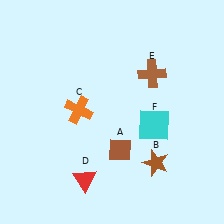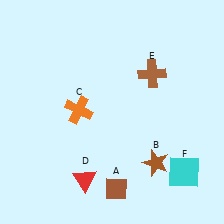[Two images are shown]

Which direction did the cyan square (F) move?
The cyan square (F) moved down.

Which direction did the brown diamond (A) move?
The brown diamond (A) moved down.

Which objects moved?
The objects that moved are: the brown diamond (A), the cyan square (F).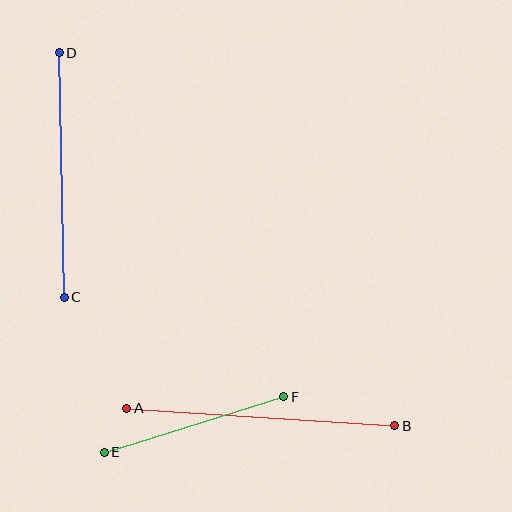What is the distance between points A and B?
The distance is approximately 268 pixels.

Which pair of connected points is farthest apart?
Points A and B are farthest apart.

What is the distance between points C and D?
The distance is approximately 244 pixels.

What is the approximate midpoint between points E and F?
The midpoint is at approximately (194, 424) pixels.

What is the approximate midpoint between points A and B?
The midpoint is at approximately (261, 417) pixels.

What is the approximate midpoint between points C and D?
The midpoint is at approximately (62, 175) pixels.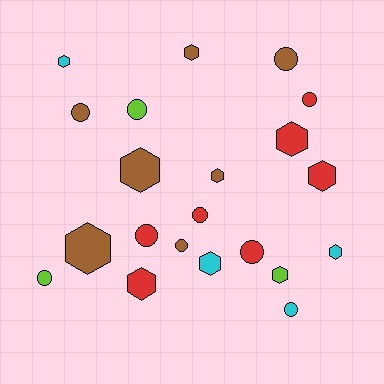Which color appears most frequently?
Red, with 7 objects.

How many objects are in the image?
There are 21 objects.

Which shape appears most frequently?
Hexagon, with 11 objects.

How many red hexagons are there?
There are 3 red hexagons.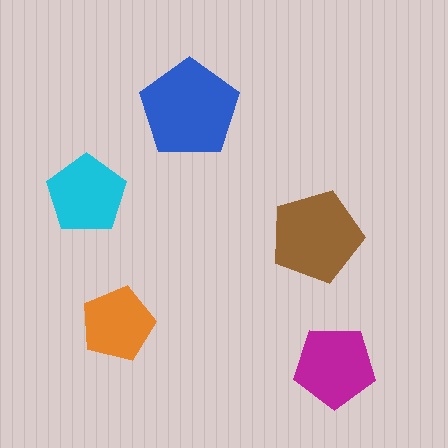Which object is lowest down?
The magenta pentagon is bottommost.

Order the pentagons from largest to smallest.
the blue one, the brown one, the magenta one, the cyan one, the orange one.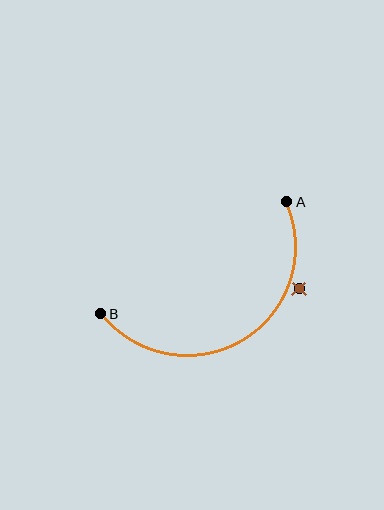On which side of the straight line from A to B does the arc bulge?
The arc bulges below the straight line connecting A and B.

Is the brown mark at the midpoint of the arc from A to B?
No — the brown mark does not lie on the arc at all. It sits slightly outside the curve.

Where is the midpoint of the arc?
The arc midpoint is the point on the curve farthest from the straight line joining A and B. It sits below that line.